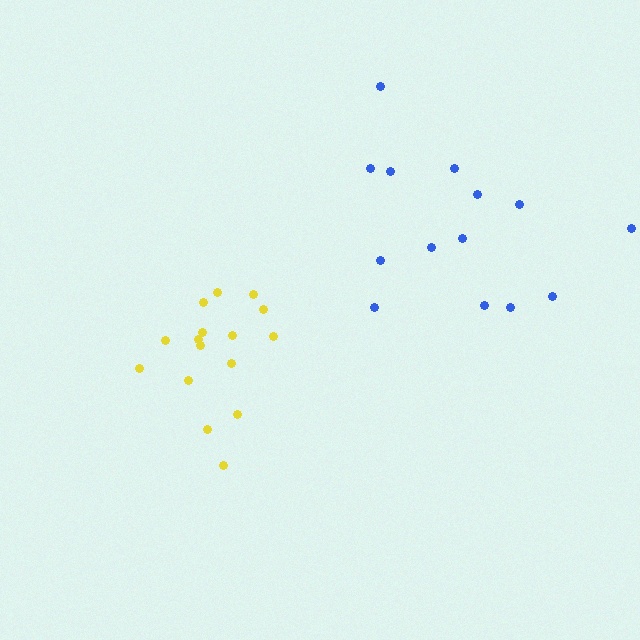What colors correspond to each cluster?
The clusters are colored: blue, yellow.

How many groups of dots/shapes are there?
There are 2 groups.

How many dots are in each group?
Group 1: 14 dots, Group 2: 16 dots (30 total).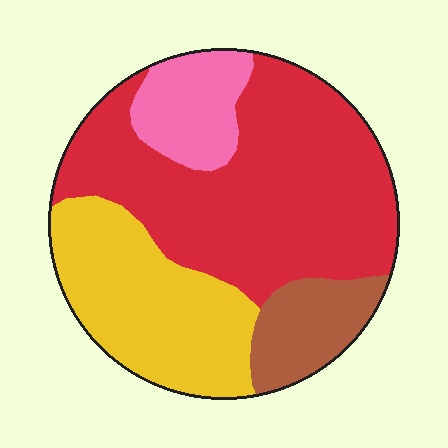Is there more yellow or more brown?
Yellow.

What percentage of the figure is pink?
Pink takes up about one eighth (1/8) of the figure.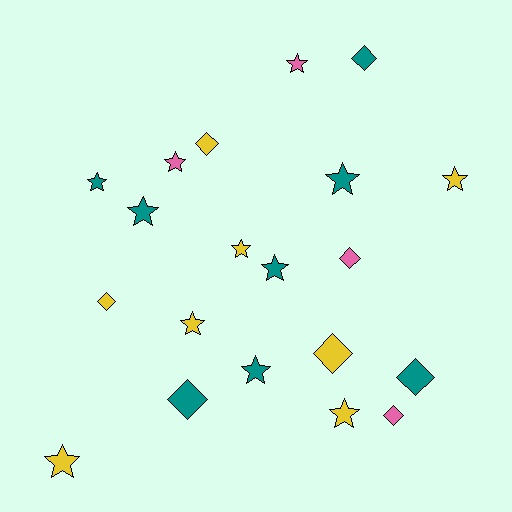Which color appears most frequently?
Yellow, with 8 objects.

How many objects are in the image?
There are 20 objects.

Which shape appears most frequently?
Star, with 12 objects.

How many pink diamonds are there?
There are 2 pink diamonds.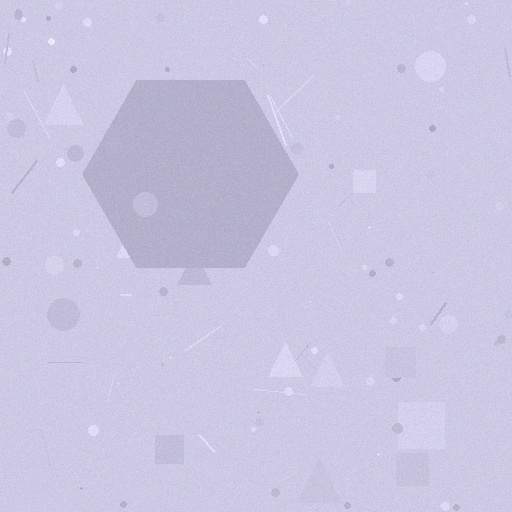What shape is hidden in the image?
A hexagon is hidden in the image.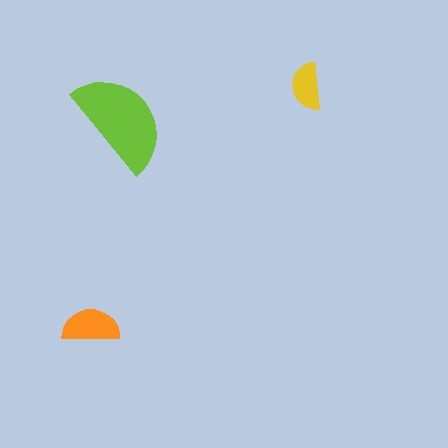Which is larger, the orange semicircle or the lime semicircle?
The lime one.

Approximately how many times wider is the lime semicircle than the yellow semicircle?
About 2 times wider.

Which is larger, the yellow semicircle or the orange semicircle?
The orange one.